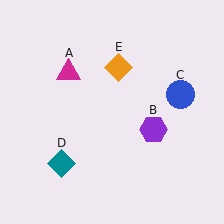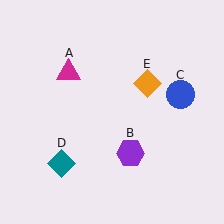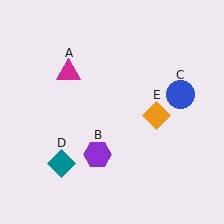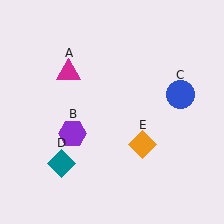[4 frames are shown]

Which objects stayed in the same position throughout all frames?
Magenta triangle (object A) and blue circle (object C) and teal diamond (object D) remained stationary.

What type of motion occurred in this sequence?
The purple hexagon (object B), orange diamond (object E) rotated clockwise around the center of the scene.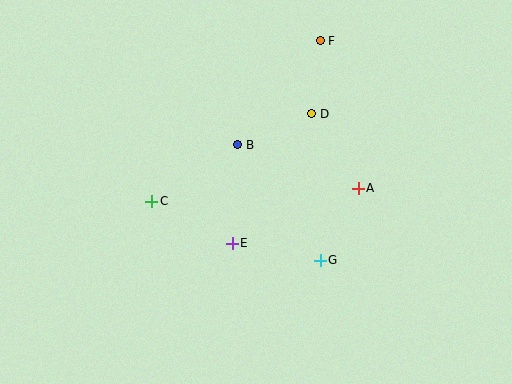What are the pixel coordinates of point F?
Point F is at (320, 41).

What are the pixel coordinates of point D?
Point D is at (312, 114).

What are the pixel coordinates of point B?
Point B is at (238, 145).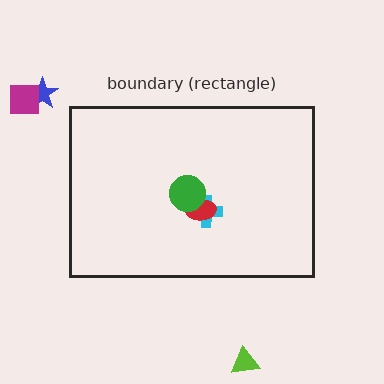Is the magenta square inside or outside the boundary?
Outside.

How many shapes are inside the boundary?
3 inside, 3 outside.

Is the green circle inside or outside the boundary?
Inside.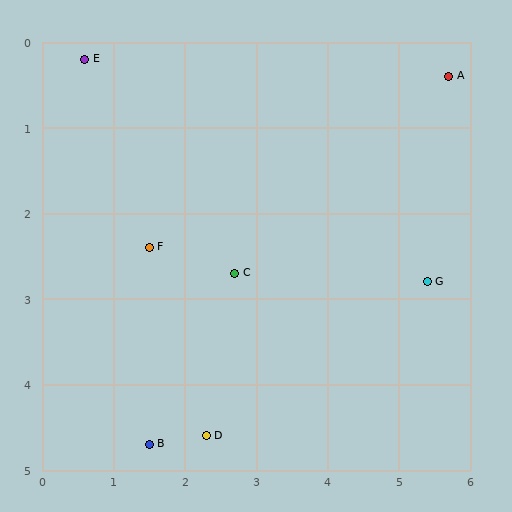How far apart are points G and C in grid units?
Points G and C are about 2.7 grid units apart.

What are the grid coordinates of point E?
Point E is at approximately (0.6, 0.2).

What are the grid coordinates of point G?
Point G is at approximately (5.4, 2.8).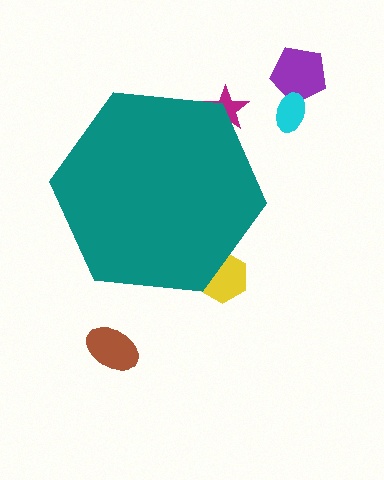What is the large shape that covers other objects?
A teal hexagon.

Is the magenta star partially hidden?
Yes, the magenta star is partially hidden behind the teal hexagon.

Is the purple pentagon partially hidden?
No, the purple pentagon is fully visible.